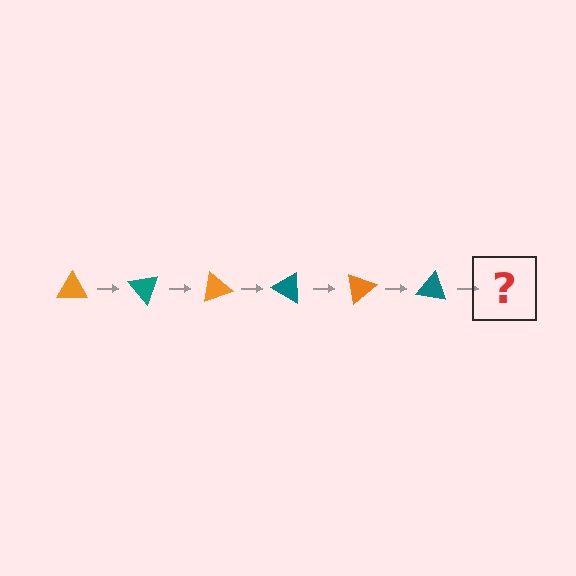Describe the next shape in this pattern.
It should be an orange triangle, rotated 300 degrees from the start.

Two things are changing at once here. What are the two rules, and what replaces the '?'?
The two rules are that it rotates 50 degrees each step and the color cycles through orange and teal. The '?' should be an orange triangle, rotated 300 degrees from the start.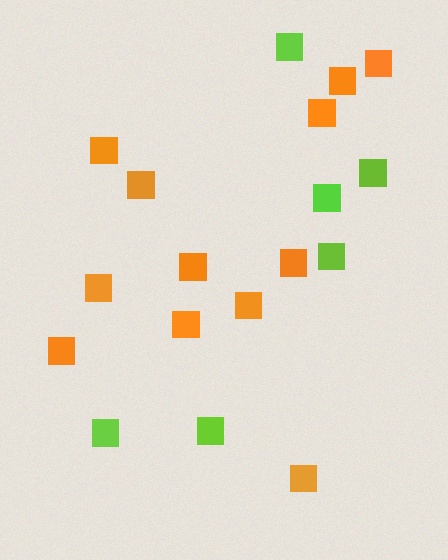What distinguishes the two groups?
There are 2 groups: one group of lime squares (6) and one group of orange squares (12).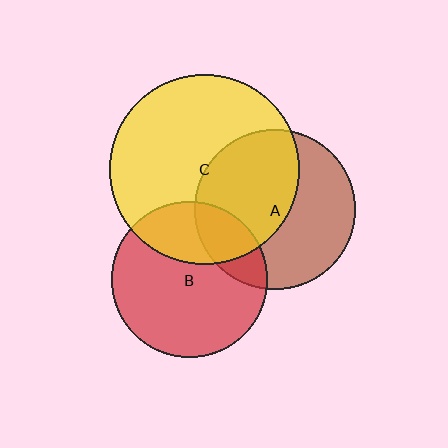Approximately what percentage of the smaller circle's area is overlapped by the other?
Approximately 50%.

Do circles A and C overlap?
Yes.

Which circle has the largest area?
Circle C (yellow).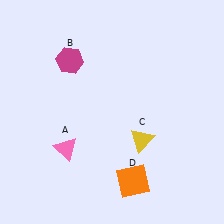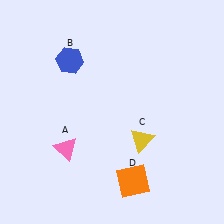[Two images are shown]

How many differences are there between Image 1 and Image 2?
There is 1 difference between the two images.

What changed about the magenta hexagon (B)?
In Image 1, B is magenta. In Image 2, it changed to blue.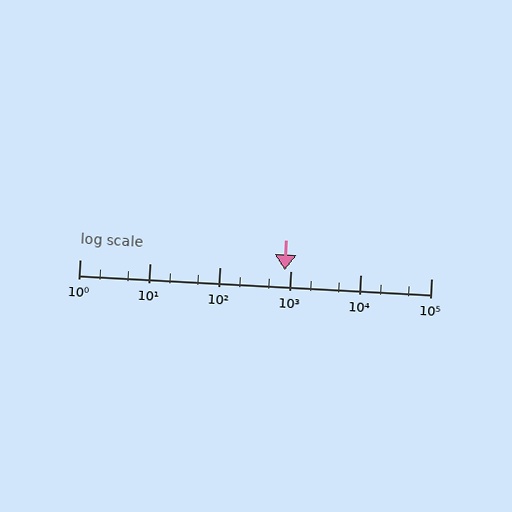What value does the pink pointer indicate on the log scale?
The pointer indicates approximately 820.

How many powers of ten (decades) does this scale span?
The scale spans 5 decades, from 1 to 100000.